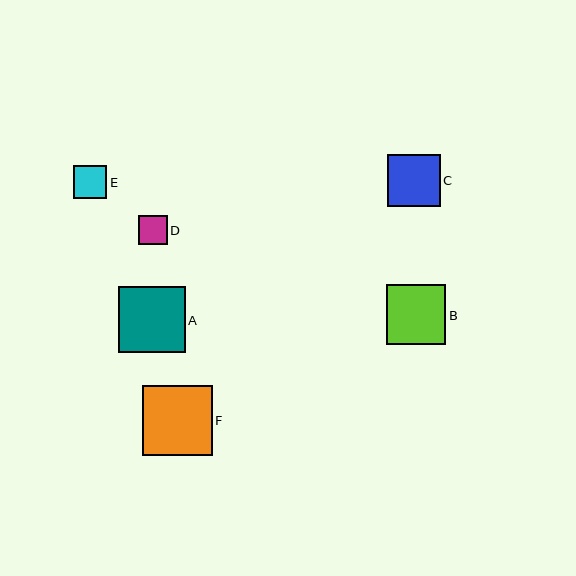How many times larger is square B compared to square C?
Square B is approximately 1.1 times the size of square C.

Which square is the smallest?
Square D is the smallest with a size of approximately 29 pixels.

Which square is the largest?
Square F is the largest with a size of approximately 70 pixels.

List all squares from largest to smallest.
From largest to smallest: F, A, B, C, E, D.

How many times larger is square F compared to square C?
Square F is approximately 1.3 times the size of square C.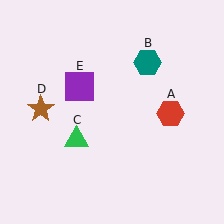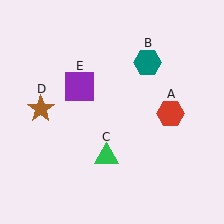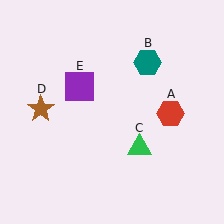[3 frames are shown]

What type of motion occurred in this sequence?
The green triangle (object C) rotated counterclockwise around the center of the scene.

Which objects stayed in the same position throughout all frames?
Red hexagon (object A) and teal hexagon (object B) and brown star (object D) and purple square (object E) remained stationary.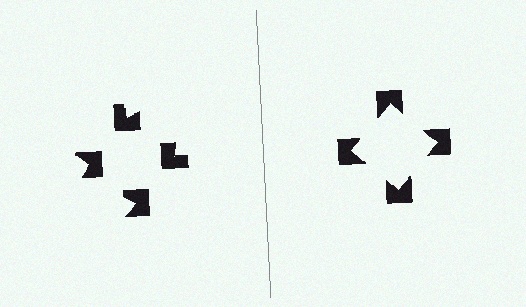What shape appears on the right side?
An illusory square.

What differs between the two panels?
The notched squares are positioned identically on both sides; only the wedge orientations differ. On the right they align to a square; on the left they are misaligned.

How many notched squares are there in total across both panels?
8 — 4 on each side.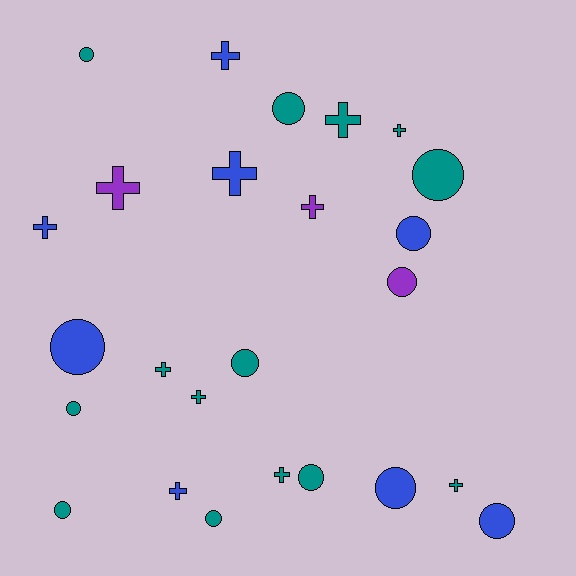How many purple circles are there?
There is 1 purple circle.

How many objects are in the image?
There are 25 objects.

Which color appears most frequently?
Teal, with 14 objects.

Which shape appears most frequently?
Circle, with 13 objects.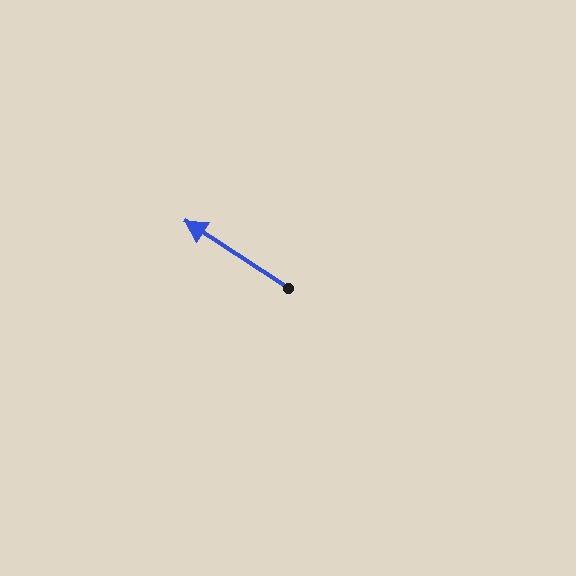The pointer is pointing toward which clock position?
Roughly 10 o'clock.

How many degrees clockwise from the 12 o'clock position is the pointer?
Approximately 303 degrees.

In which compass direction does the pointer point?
Northwest.